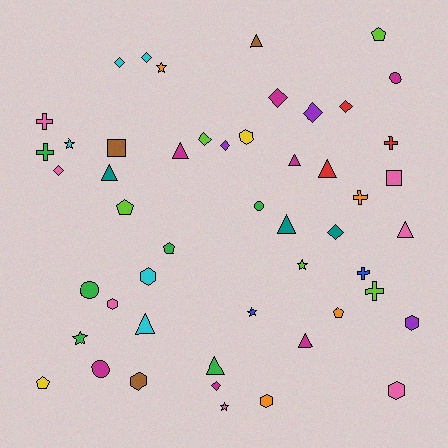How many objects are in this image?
There are 50 objects.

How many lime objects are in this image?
There are 5 lime objects.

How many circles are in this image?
There are 4 circles.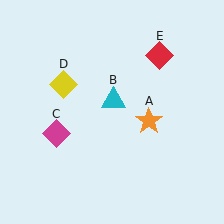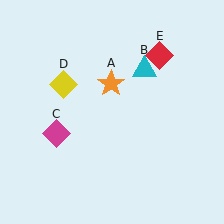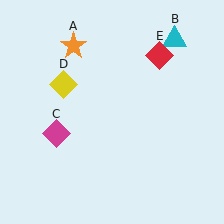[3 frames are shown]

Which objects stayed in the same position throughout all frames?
Magenta diamond (object C) and yellow diamond (object D) and red diamond (object E) remained stationary.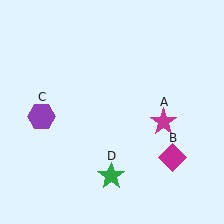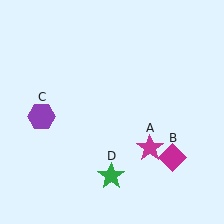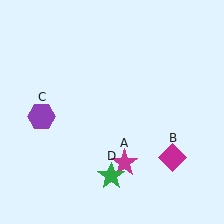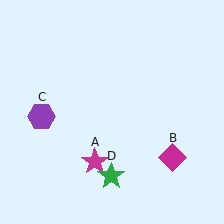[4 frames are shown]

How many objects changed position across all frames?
1 object changed position: magenta star (object A).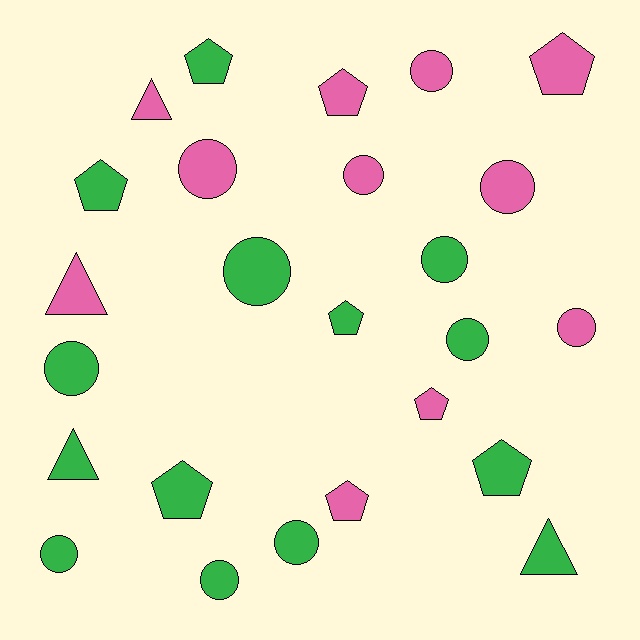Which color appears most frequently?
Green, with 14 objects.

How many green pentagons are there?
There are 5 green pentagons.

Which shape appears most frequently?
Circle, with 12 objects.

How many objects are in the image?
There are 25 objects.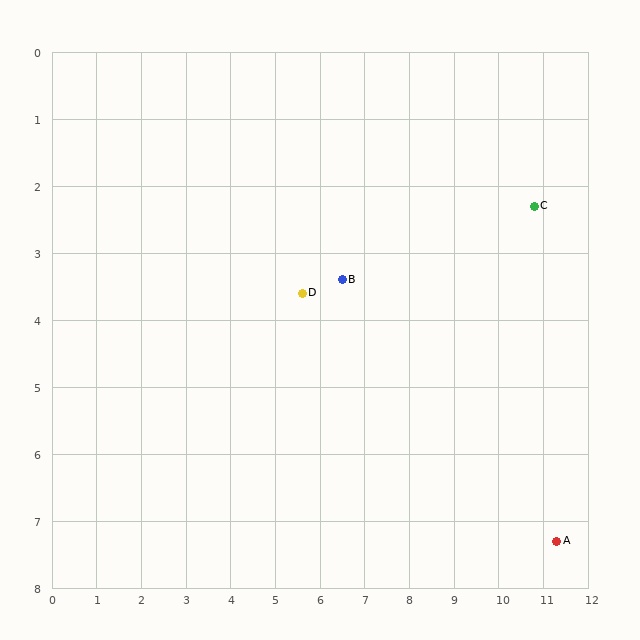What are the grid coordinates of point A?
Point A is at approximately (11.3, 7.3).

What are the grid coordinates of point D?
Point D is at approximately (5.6, 3.6).